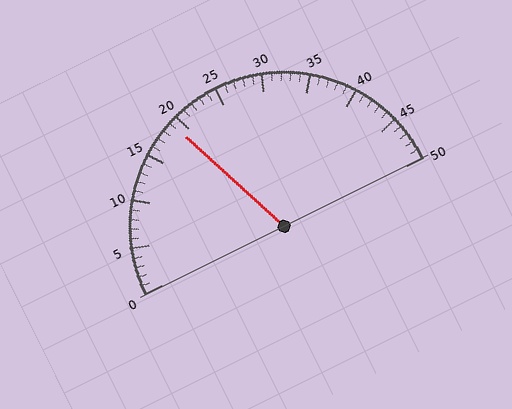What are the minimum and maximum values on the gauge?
The gauge ranges from 0 to 50.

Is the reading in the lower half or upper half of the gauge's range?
The reading is in the lower half of the range (0 to 50).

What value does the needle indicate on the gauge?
The needle indicates approximately 19.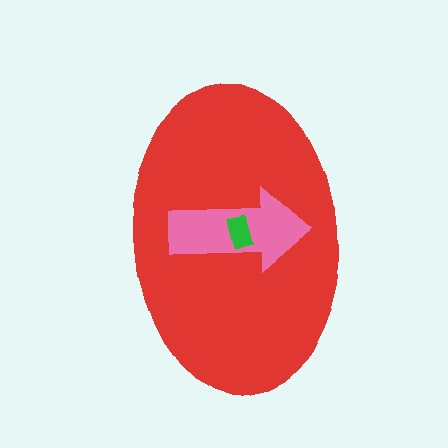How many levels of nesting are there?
3.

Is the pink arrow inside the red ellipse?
Yes.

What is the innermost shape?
The green rectangle.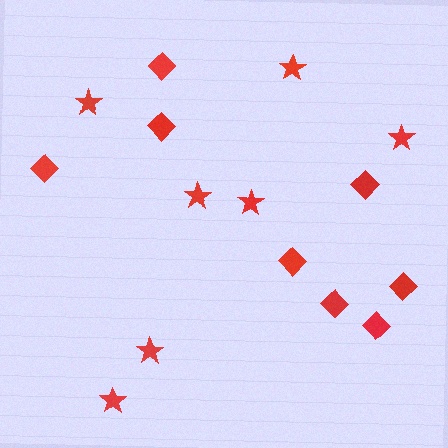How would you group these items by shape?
There are 2 groups: one group of stars (7) and one group of diamonds (8).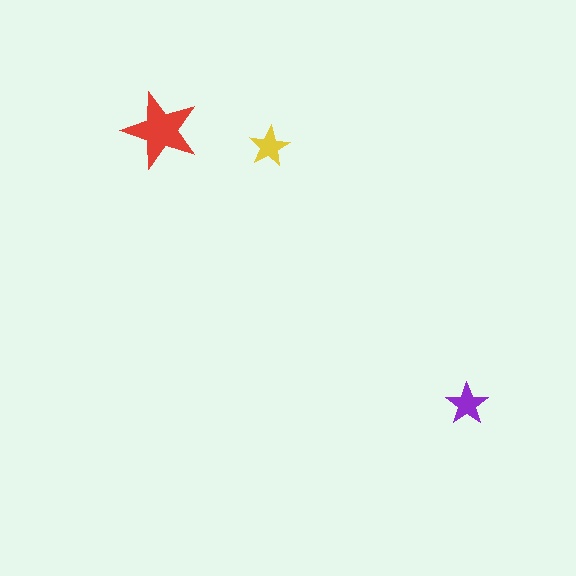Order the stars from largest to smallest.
the red one, the purple one, the yellow one.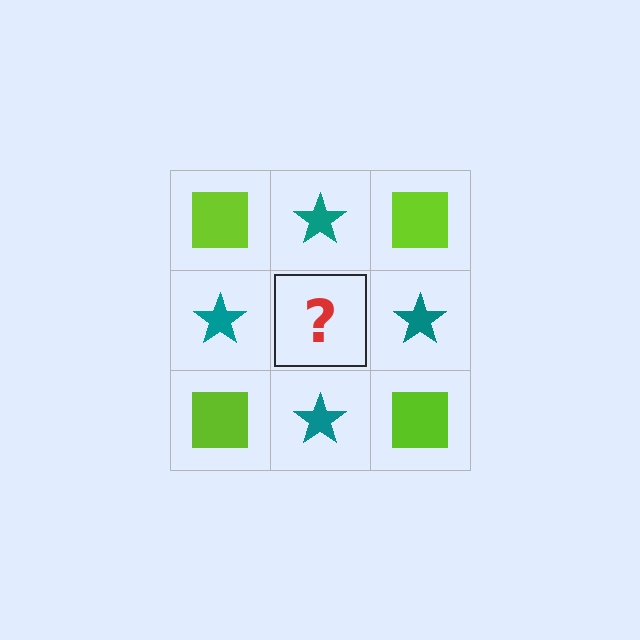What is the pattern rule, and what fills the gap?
The rule is that it alternates lime square and teal star in a checkerboard pattern. The gap should be filled with a lime square.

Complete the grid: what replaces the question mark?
The question mark should be replaced with a lime square.